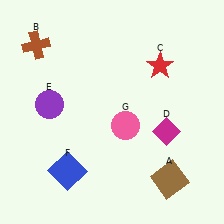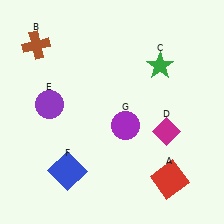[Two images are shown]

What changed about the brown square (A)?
In Image 1, A is brown. In Image 2, it changed to red.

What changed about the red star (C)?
In Image 1, C is red. In Image 2, it changed to green.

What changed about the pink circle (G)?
In Image 1, G is pink. In Image 2, it changed to purple.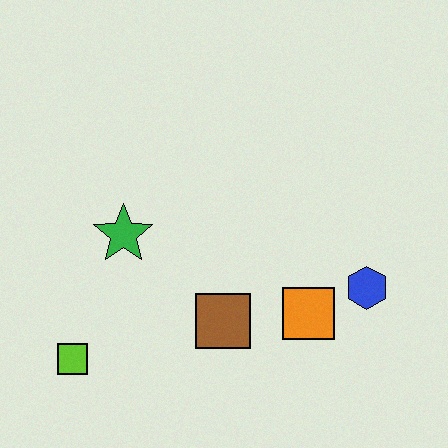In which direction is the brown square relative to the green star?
The brown square is to the right of the green star.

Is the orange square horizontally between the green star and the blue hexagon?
Yes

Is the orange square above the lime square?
Yes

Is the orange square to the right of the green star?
Yes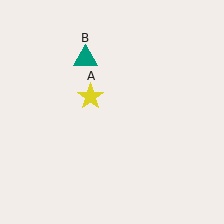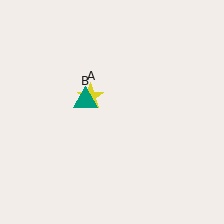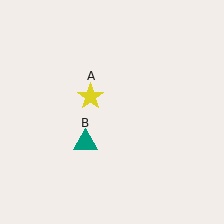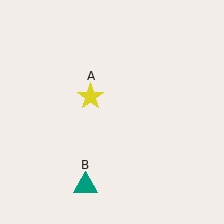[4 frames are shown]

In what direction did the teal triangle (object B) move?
The teal triangle (object B) moved down.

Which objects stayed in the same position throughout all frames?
Yellow star (object A) remained stationary.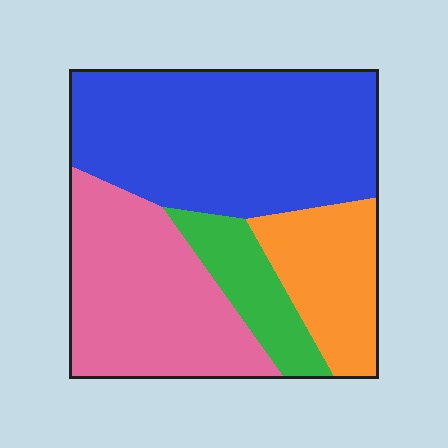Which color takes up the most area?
Blue, at roughly 45%.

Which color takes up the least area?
Green, at roughly 10%.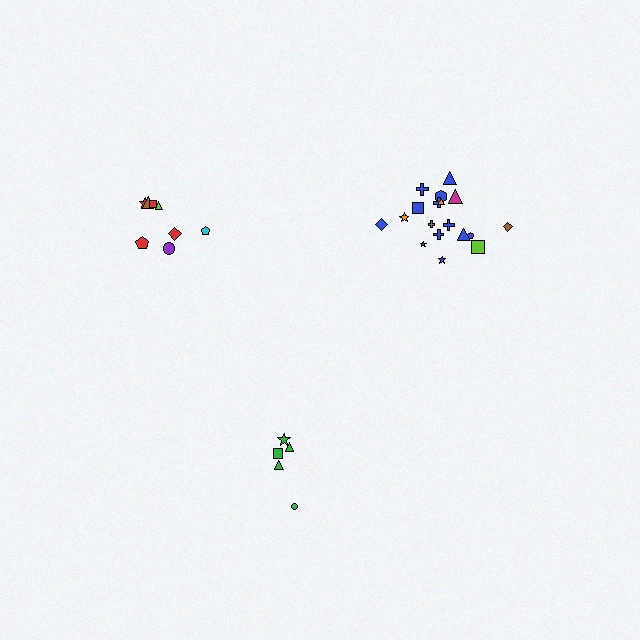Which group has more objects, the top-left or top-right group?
The top-right group.